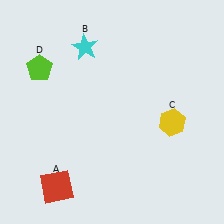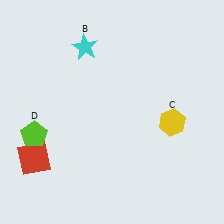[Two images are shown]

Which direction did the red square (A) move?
The red square (A) moved up.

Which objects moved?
The objects that moved are: the red square (A), the lime pentagon (D).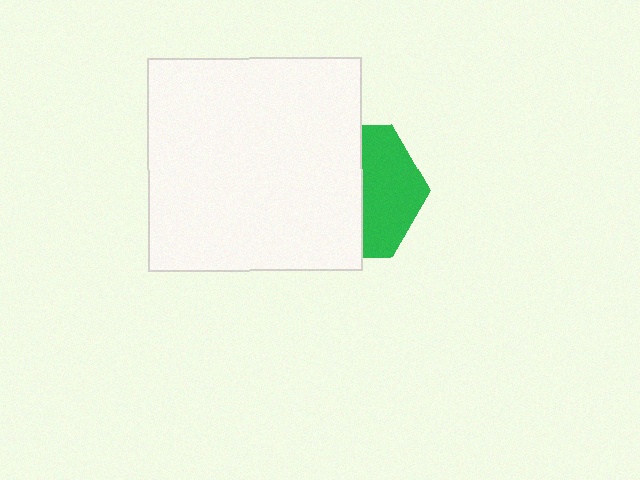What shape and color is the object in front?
The object in front is a white square.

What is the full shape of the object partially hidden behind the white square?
The partially hidden object is a green hexagon.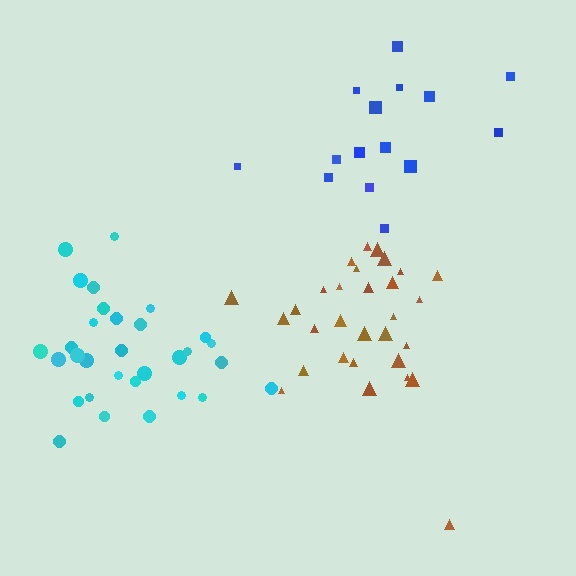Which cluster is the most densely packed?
Cyan.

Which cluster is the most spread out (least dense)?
Blue.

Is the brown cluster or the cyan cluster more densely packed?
Cyan.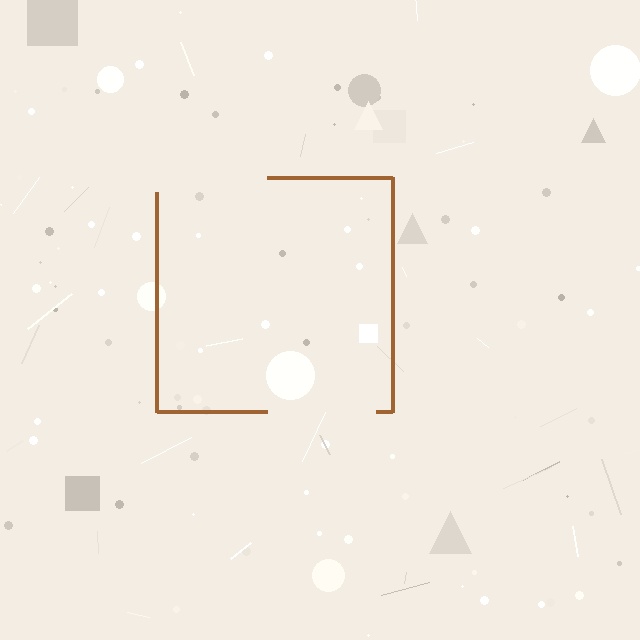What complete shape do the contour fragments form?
The contour fragments form a square.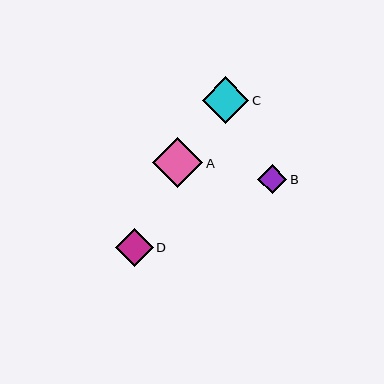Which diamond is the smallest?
Diamond B is the smallest with a size of approximately 29 pixels.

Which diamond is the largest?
Diamond A is the largest with a size of approximately 50 pixels.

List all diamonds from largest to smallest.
From largest to smallest: A, C, D, B.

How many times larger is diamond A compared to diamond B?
Diamond A is approximately 1.7 times the size of diamond B.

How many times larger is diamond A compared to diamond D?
Diamond A is approximately 1.3 times the size of diamond D.